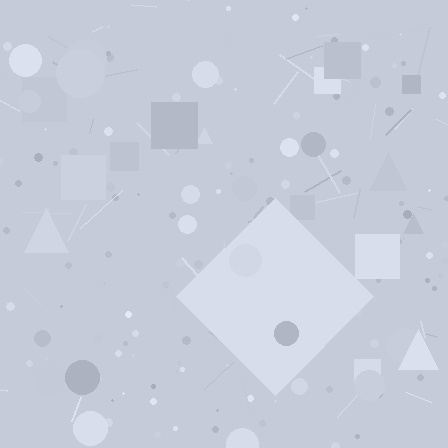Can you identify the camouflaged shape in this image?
The camouflaged shape is a diamond.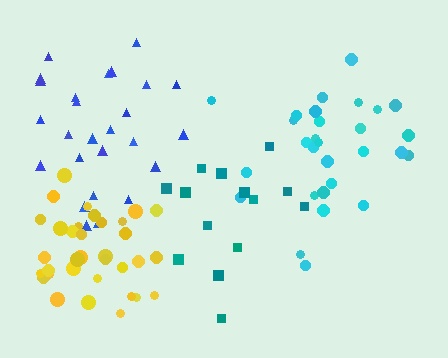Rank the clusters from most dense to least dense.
yellow, blue, cyan, teal.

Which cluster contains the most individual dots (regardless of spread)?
Yellow (35).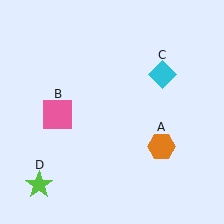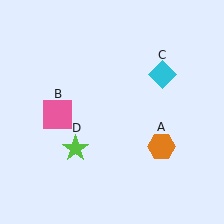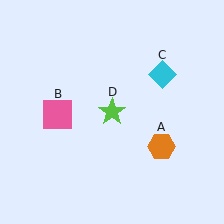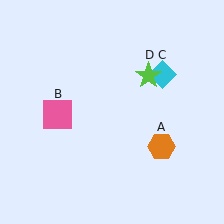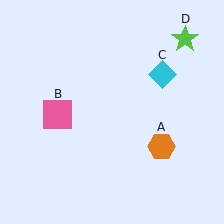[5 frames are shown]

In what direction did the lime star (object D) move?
The lime star (object D) moved up and to the right.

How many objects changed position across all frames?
1 object changed position: lime star (object D).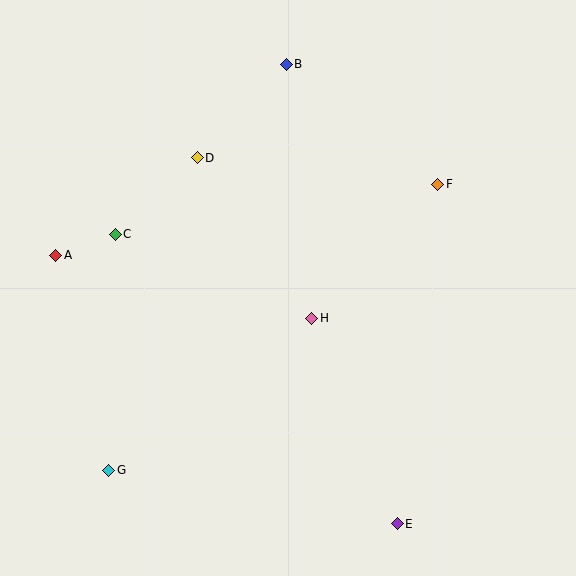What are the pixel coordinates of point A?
Point A is at (56, 255).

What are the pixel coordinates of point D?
Point D is at (197, 158).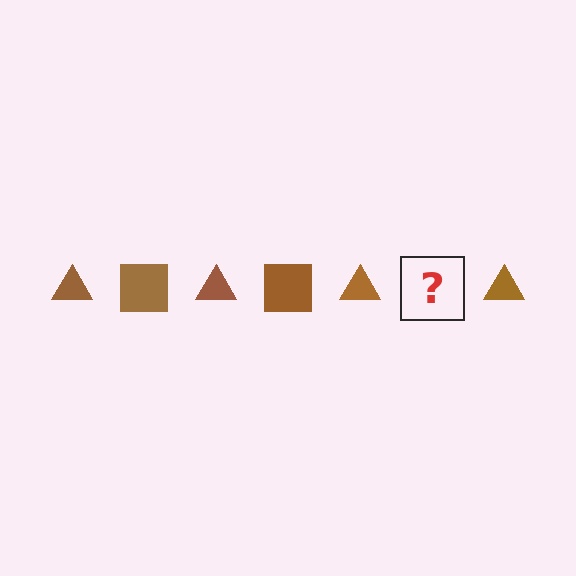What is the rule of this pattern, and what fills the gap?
The rule is that the pattern cycles through triangle, square shapes in brown. The gap should be filled with a brown square.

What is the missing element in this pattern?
The missing element is a brown square.